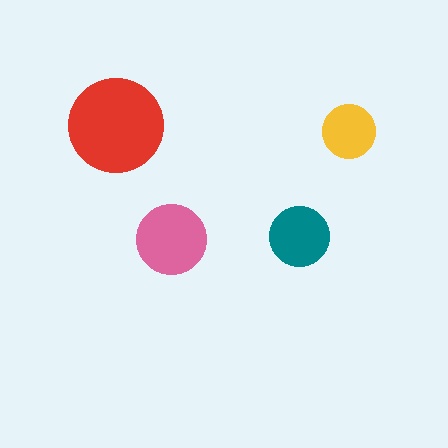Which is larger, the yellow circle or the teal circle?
The teal one.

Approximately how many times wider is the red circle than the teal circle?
About 1.5 times wider.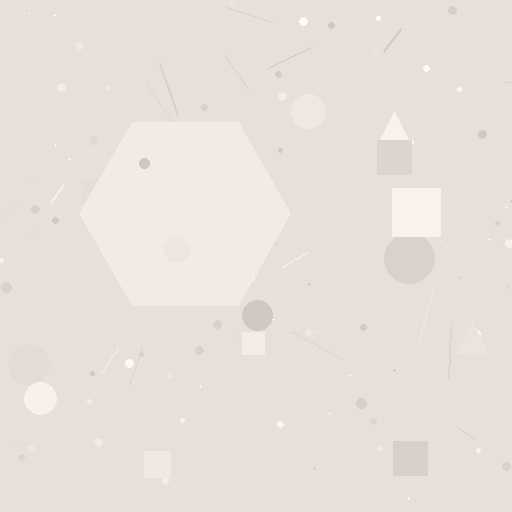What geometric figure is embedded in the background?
A hexagon is embedded in the background.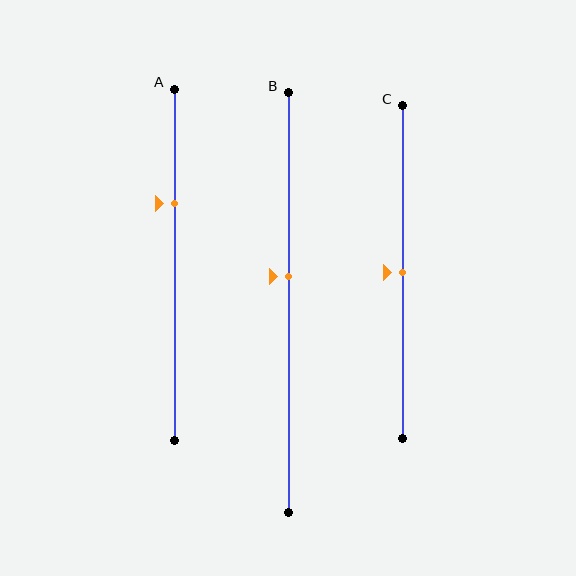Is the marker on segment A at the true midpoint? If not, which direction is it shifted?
No, the marker on segment A is shifted upward by about 17% of the segment length.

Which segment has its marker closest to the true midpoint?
Segment C has its marker closest to the true midpoint.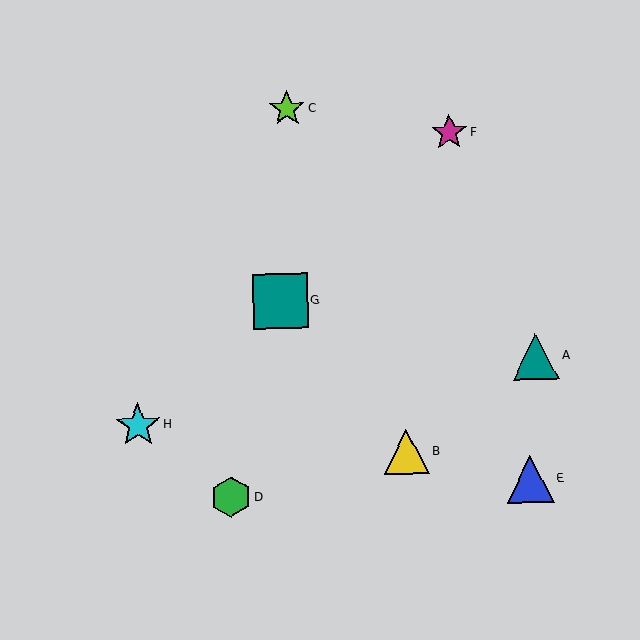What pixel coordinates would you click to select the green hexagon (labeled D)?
Click at (231, 497) to select the green hexagon D.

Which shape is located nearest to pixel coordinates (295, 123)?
The lime star (labeled C) at (287, 109) is nearest to that location.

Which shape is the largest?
The teal square (labeled G) is the largest.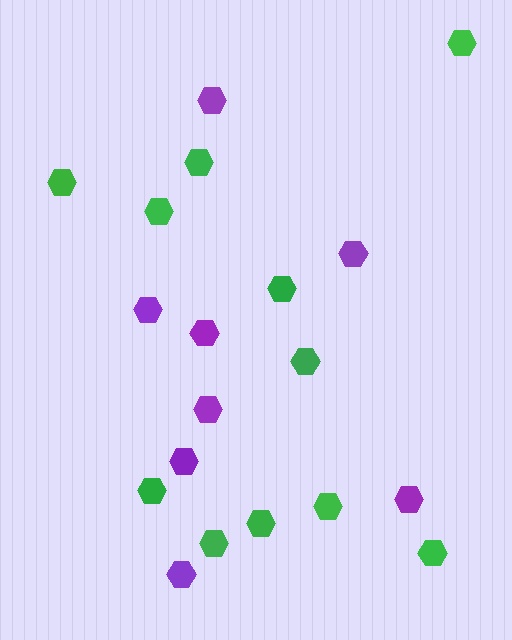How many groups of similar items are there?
There are 2 groups: one group of purple hexagons (8) and one group of green hexagons (11).